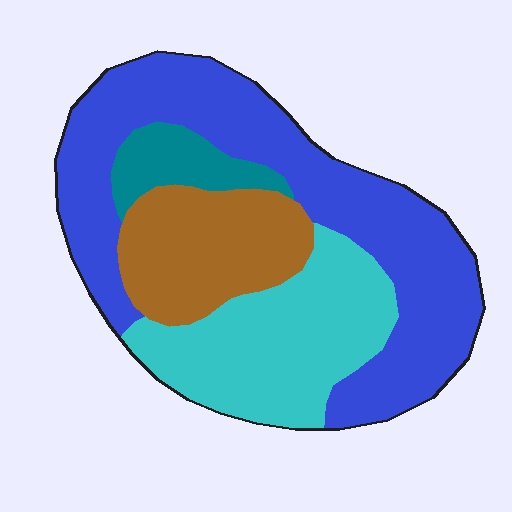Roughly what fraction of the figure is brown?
Brown takes up between a sixth and a third of the figure.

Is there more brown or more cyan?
Cyan.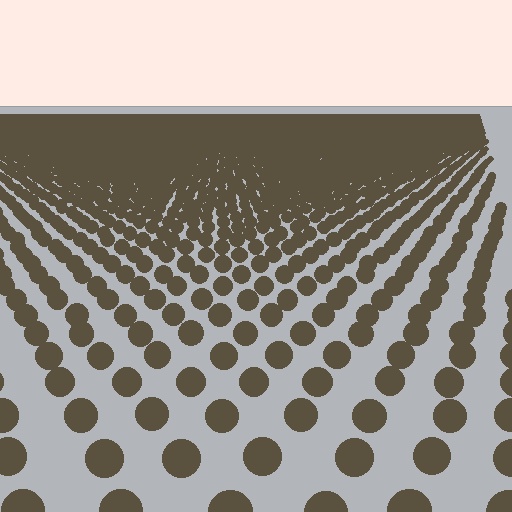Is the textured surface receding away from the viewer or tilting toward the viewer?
The surface is receding away from the viewer. Texture elements get smaller and denser toward the top.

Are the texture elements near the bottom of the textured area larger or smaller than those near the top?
Larger. Near the bottom, elements are closer to the viewer and appear at a bigger on-screen size.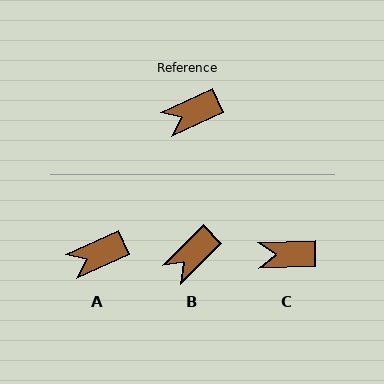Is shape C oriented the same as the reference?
No, it is off by about 23 degrees.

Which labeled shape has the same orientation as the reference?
A.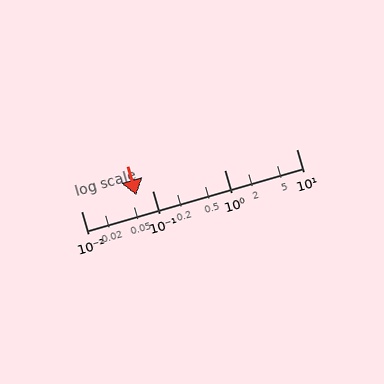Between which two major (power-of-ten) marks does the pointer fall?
The pointer is between 0.01 and 0.1.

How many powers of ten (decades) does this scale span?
The scale spans 3 decades, from 0.01 to 10.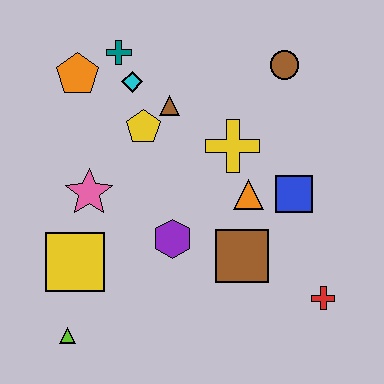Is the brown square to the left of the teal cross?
No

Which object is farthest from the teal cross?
The red cross is farthest from the teal cross.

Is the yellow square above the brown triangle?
No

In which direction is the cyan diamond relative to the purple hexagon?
The cyan diamond is above the purple hexagon.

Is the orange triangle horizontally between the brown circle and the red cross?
No